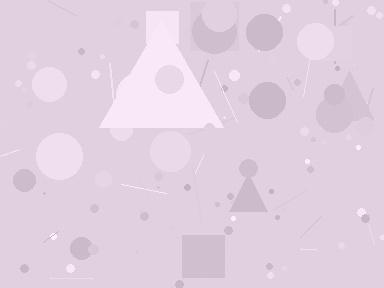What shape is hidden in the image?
A triangle is hidden in the image.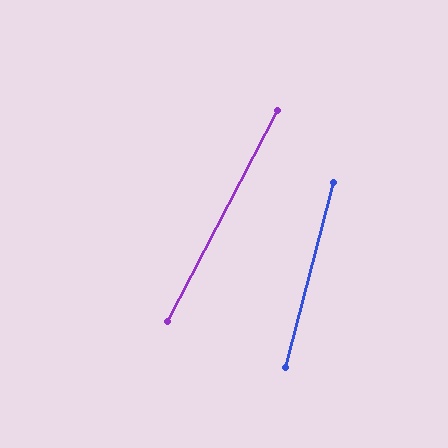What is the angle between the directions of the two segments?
Approximately 13 degrees.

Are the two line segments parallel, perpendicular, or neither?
Neither parallel nor perpendicular — they differ by about 13°.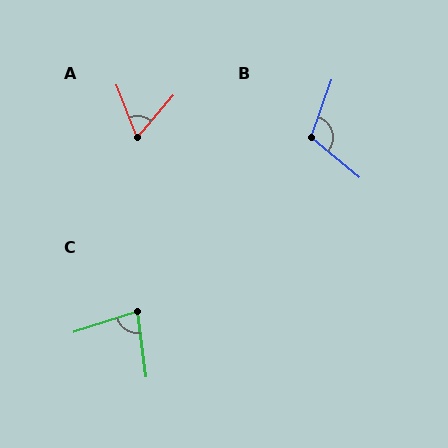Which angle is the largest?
B, at approximately 110 degrees.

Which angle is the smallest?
A, at approximately 62 degrees.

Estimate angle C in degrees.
Approximately 80 degrees.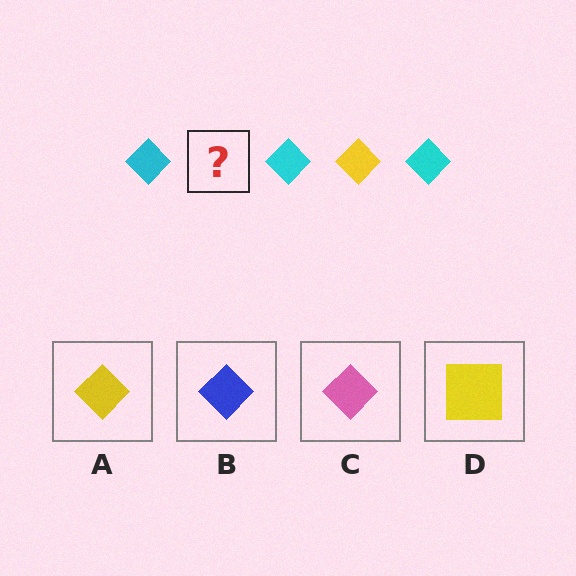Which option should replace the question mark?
Option A.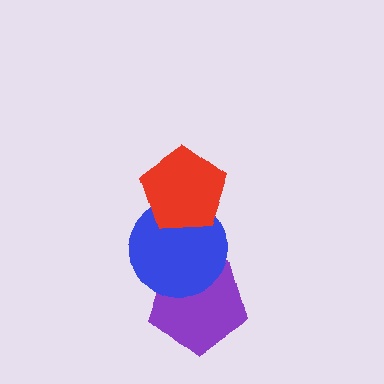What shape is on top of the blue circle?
The red pentagon is on top of the blue circle.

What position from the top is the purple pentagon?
The purple pentagon is 3rd from the top.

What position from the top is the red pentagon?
The red pentagon is 1st from the top.